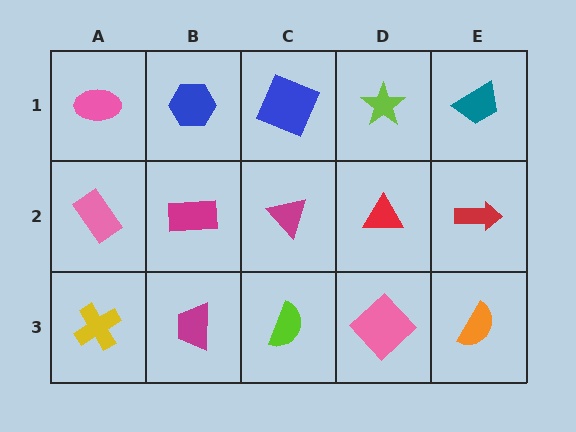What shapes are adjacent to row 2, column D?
A lime star (row 1, column D), a pink diamond (row 3, column D), a magenta triangle (row 2, column C), a red arrow (row 2, column E).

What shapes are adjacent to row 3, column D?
A red triangle (row 2, column D), a lime semicircle (row 3, column C), an orange semicircle (row 3, column E).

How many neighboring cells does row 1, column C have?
3.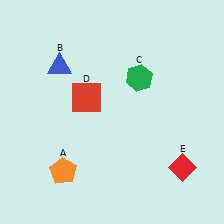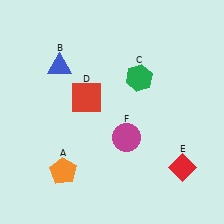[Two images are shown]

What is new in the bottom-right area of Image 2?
A magenta circle (F) was added in the bottom-right area of Image 2.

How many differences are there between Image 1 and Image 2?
There is 1 difference between the two images.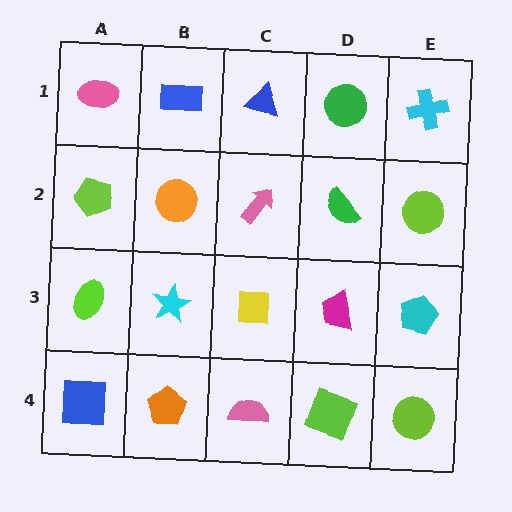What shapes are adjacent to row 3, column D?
A green semicircle (row 2, column D), a lime square (row 4, column D), a yellow square (row 3, column C), a cyan pentagon (row 3, column E).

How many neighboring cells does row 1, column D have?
3.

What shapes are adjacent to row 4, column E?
A cyan pentagon (row 3, column E), a lime square (row 4, column D).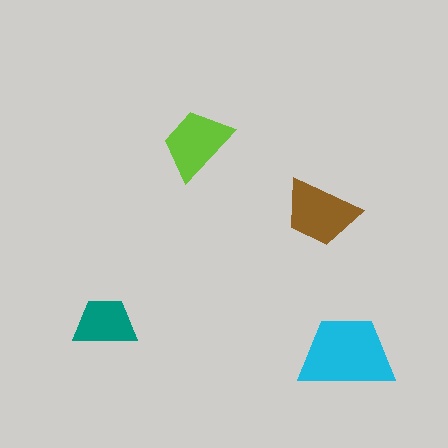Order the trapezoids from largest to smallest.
the cyan one, the brown one, the lime one, the teal one.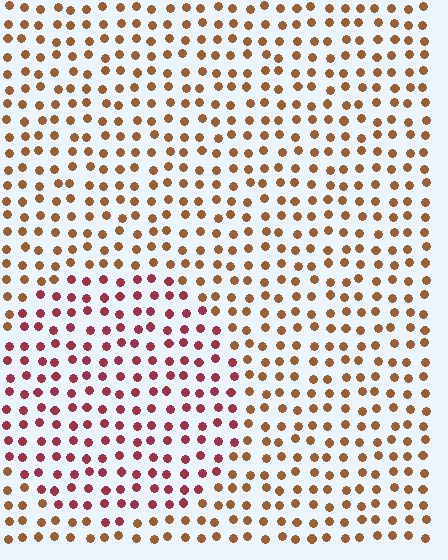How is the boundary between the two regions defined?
The boundary is defined purely by a slight shift in hue (about 40 degrees). Spacing, size, and orientation are identical on both sides.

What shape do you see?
I see a circle.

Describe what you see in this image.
The image is filled with small brown elements in a uniform arrangement. A circle-shaped region is visible where the elements are tinted to a slightly different hue, forming a subtle color boundary.